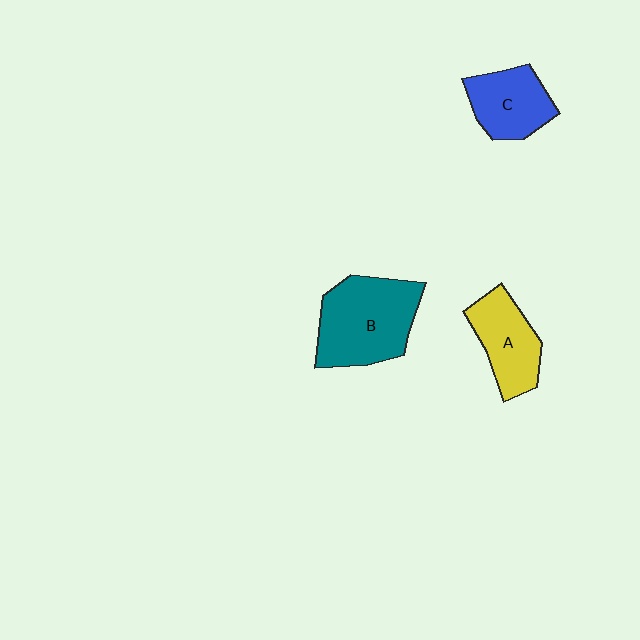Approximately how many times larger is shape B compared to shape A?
Approximately 1.5 times.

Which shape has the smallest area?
Shape C (blue).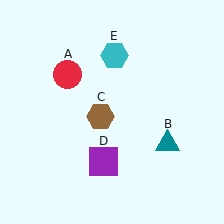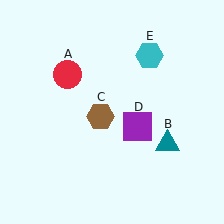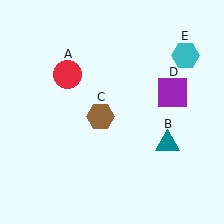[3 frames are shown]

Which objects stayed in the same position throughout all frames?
Red circle (object A) and teal triangle (object B) and brown hexagon (object C) remained stationary.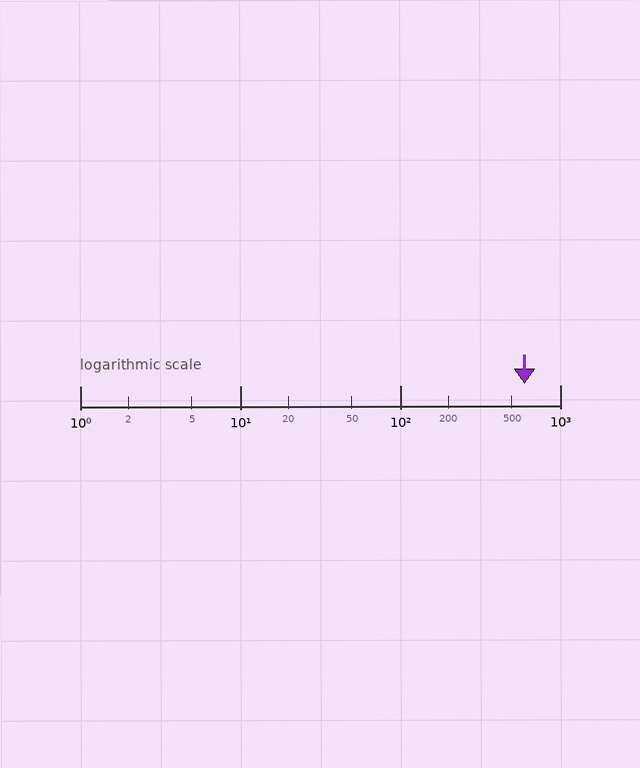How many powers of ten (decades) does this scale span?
The scale spans 3 decades, from 1 to 1000.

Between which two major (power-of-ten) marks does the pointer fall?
The pointer is between 100 and 1000.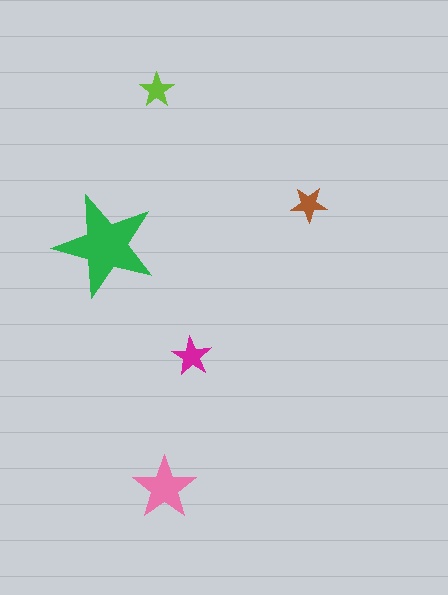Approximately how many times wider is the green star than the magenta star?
About 2.5 times wider.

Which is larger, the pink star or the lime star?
The pink one.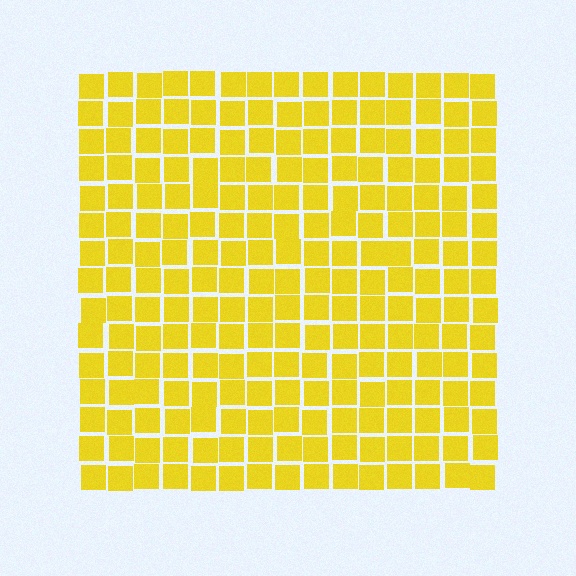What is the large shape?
The large shape is a square.